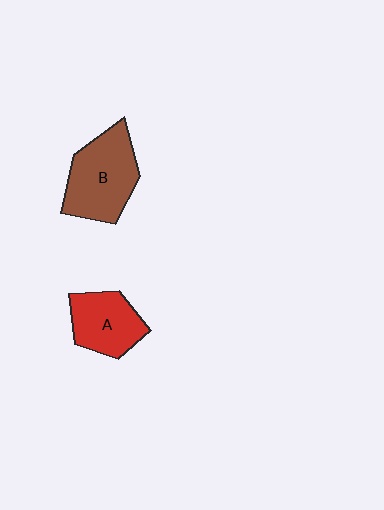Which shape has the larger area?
Shape B (brown).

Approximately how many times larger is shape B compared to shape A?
Approximately 1.3 times.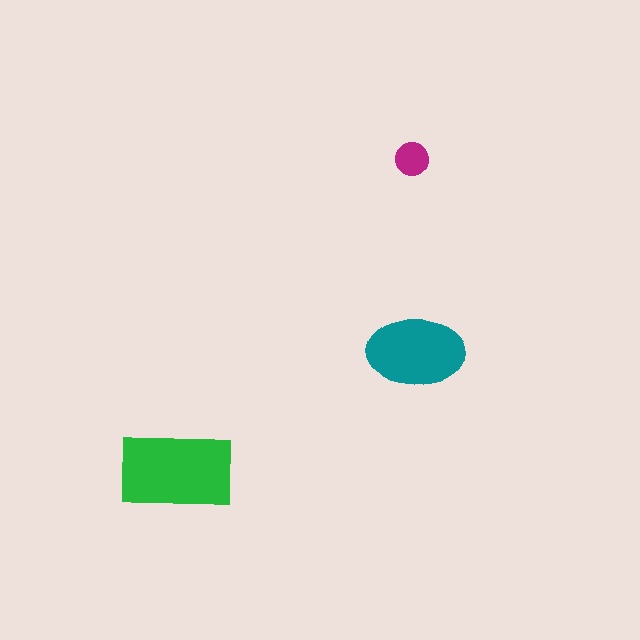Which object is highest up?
The magenta circle is topmost.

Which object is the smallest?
The magenta circle.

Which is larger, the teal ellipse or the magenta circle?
The teal ellipse.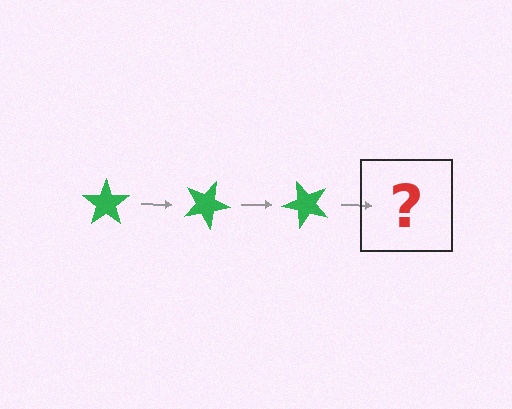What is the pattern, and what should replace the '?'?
The pattern is that the star rotates 25 degrees each step. The '?' should be a green star rotated 75 degrees.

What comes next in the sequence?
The next element should be a green star rotated 75 degrees.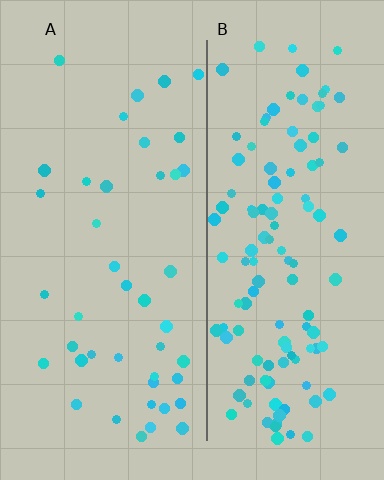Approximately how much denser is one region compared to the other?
Approximately 2.8× — region B over region A.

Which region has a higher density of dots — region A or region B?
B (the right).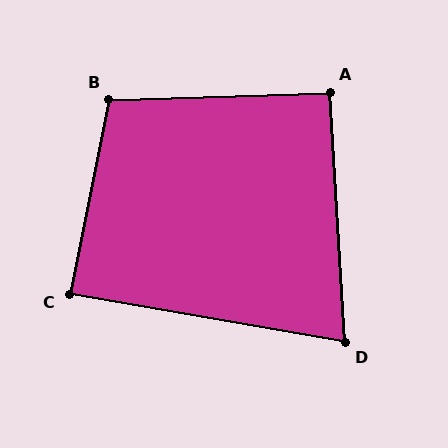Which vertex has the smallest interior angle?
D, at approximately 77 degrees.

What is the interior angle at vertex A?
Approximately 91 degrees (approximately right).